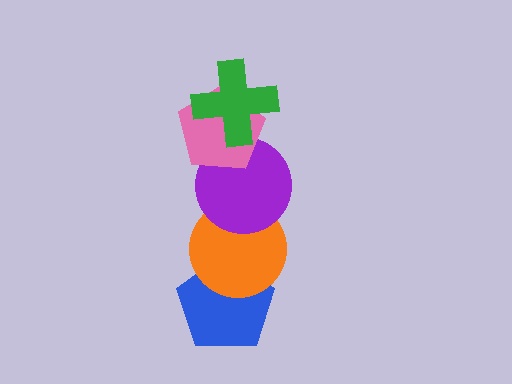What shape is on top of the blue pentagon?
The orange circle is on top of the blue pentagon.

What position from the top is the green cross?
The green cross is 1st from the top.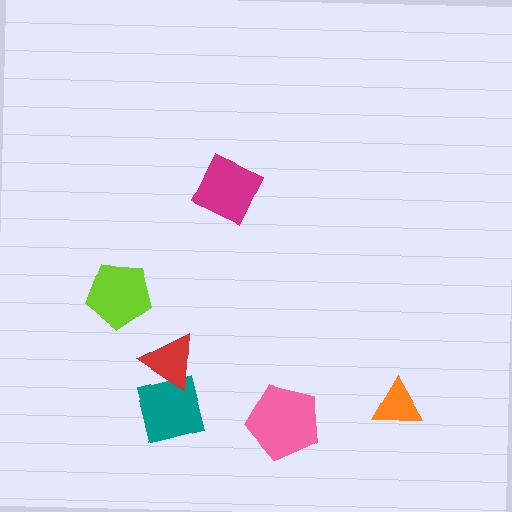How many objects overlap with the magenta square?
0 objects overlap with the magenta square.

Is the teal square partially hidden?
Yes, it is partially covered by another shape.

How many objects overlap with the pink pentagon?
0 objects overlap with the pink pentagon.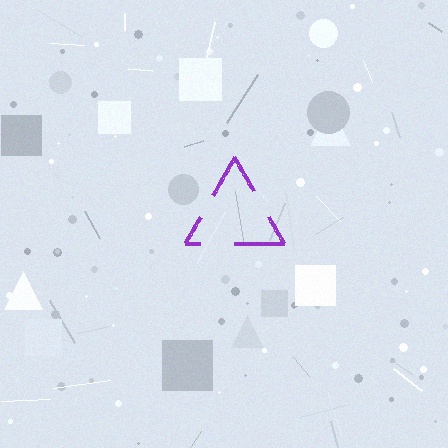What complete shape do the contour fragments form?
The contour fragments form a triangle.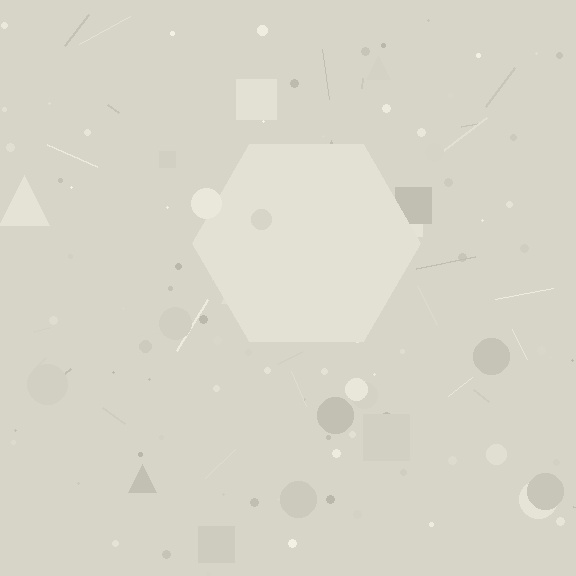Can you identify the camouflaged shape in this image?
The camouflaged shape is a hexagon.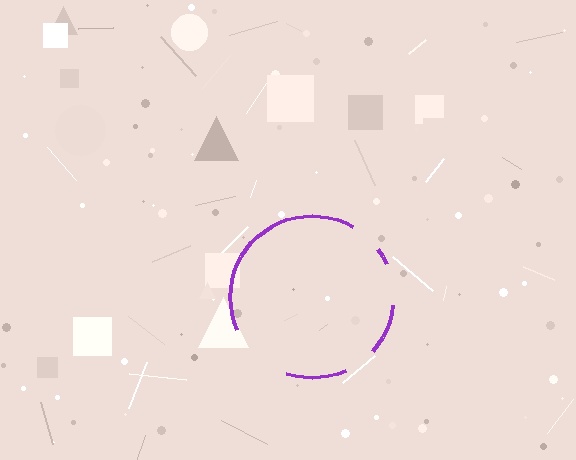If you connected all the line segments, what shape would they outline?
They would outline a circle.